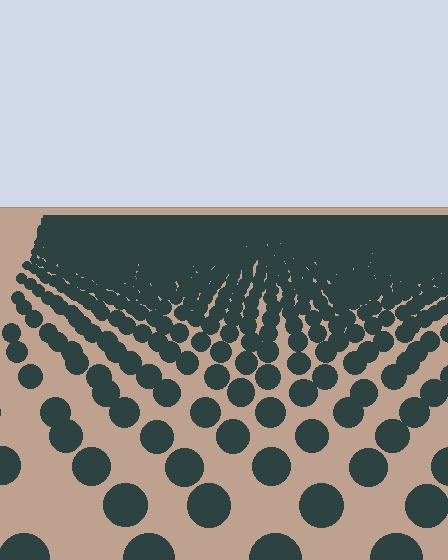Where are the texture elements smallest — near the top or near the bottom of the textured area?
Near the top.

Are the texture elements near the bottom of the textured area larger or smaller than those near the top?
Larger. Near the bottom, elements are closer to the viewer and appear at a bigger on-screen size.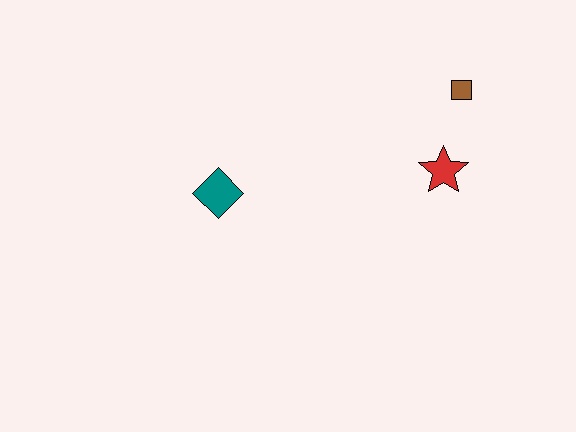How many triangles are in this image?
There are no triangles.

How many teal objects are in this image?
There is 1 teal object.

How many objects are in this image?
There are 3 objects.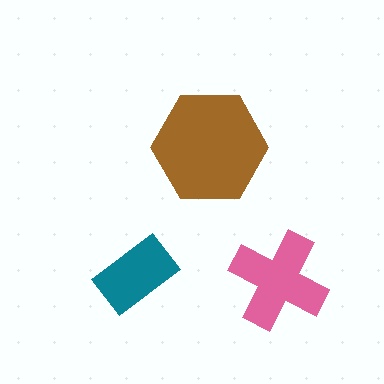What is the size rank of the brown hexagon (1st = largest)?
1st.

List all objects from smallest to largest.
The teal rectangle, the pink cross, the brown hexagon.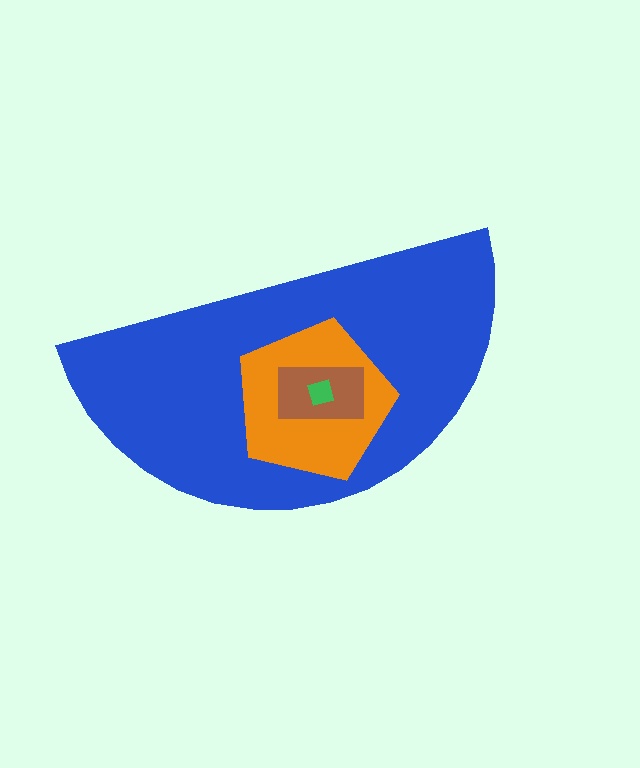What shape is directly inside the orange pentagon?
The brown rectangle.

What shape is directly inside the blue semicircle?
The orange pentagon.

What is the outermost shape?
The blue semicircle.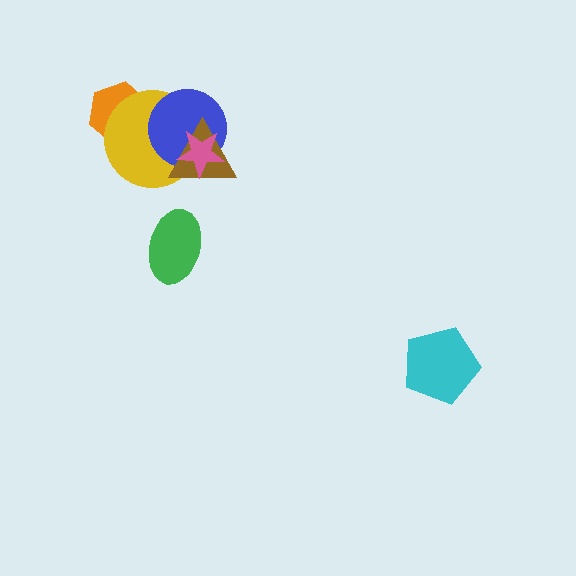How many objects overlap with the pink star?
3 objects overlap with the pink star.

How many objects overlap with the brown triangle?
3 objects overlap with the brown triangle.